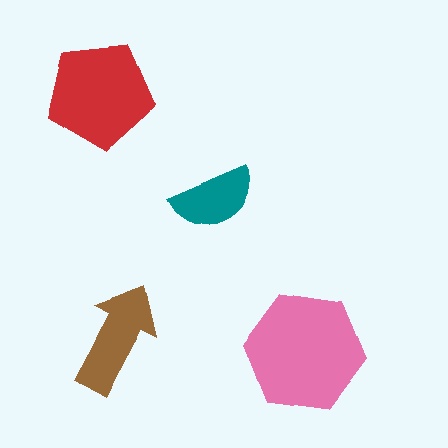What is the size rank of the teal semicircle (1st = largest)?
4th.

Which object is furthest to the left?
The red pentagon is leftmost.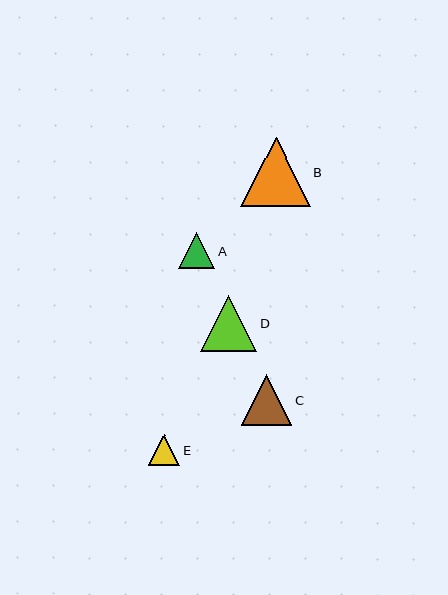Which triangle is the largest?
Triangle B is the largest with a size of approximately 69 pixels.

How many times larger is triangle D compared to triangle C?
Triangle D is approximately 1.1 times the size of triangle C.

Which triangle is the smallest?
Triangle E is the smallest with a size of approximately 31 pixels.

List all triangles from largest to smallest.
From largest to smallest: B, D, C, A, E.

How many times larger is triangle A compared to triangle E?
Triangle A is approximately 1.1 times the size of triangle E.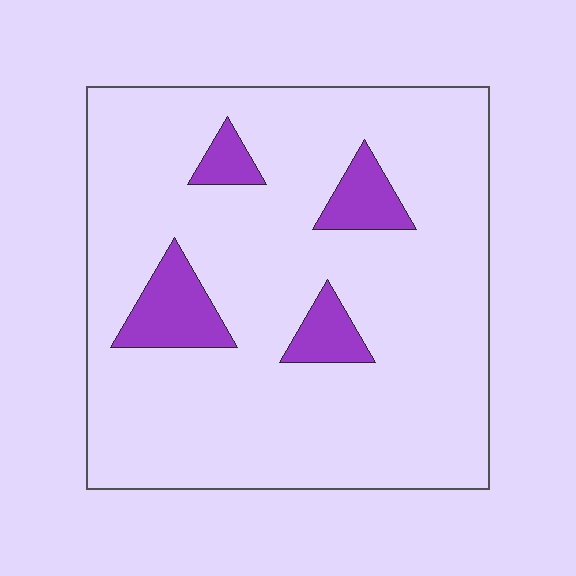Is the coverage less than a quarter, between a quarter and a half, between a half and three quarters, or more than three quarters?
Less than a quarter.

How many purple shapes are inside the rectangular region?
4.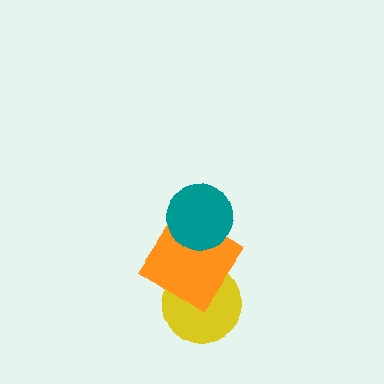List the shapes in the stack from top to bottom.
From top to bottom: the teal circle, the orange diamond, the yellow circle.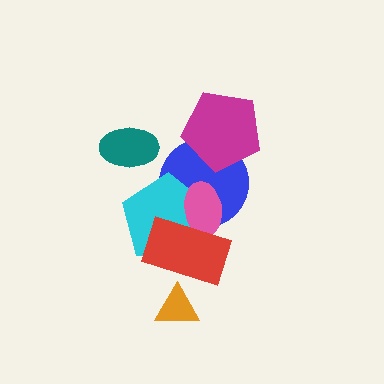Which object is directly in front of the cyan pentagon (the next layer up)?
The pink ellipse is directly in front of the cyan pentagon.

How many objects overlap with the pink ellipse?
3 objects overlap with the pink ellipse.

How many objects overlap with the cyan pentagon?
3 objects overlap with the cyan pentagon.